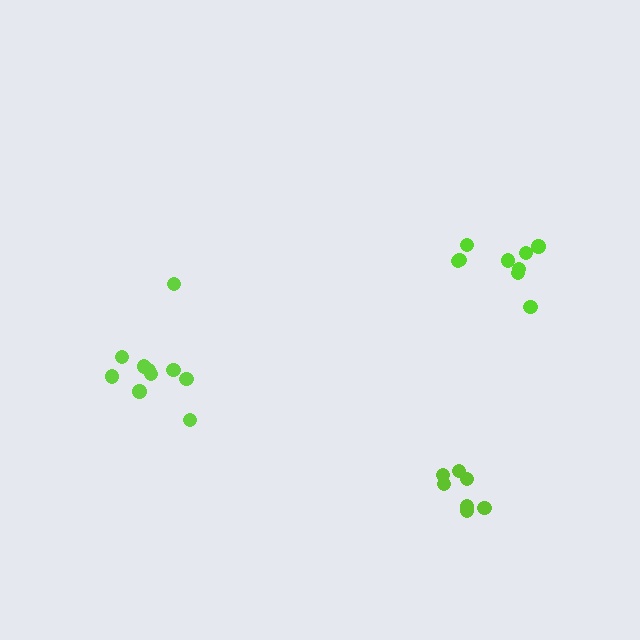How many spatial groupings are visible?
There are 3 spatial groupings.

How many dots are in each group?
Group 1: 10 dots, Group 2: 7 dots, Group 3: 9 dots (26 total).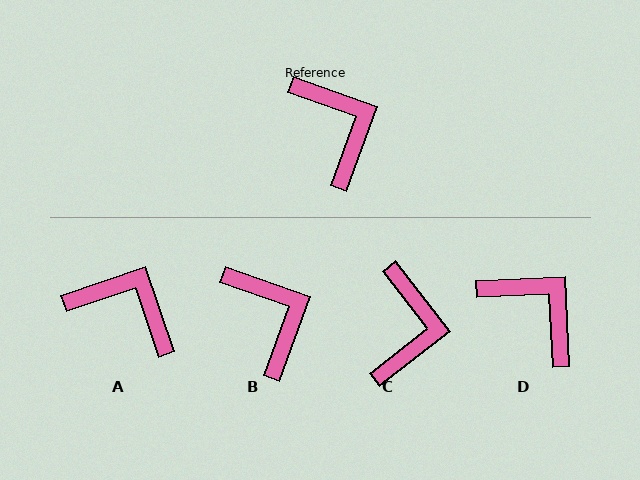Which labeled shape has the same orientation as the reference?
B.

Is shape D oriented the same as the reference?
No, it is off by about 23 degrees.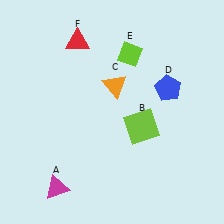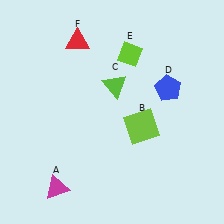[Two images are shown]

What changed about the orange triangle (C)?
In Image 1, C is orange. In Image 2, it changed to lime.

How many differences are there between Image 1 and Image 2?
There is 1 difference between the two images.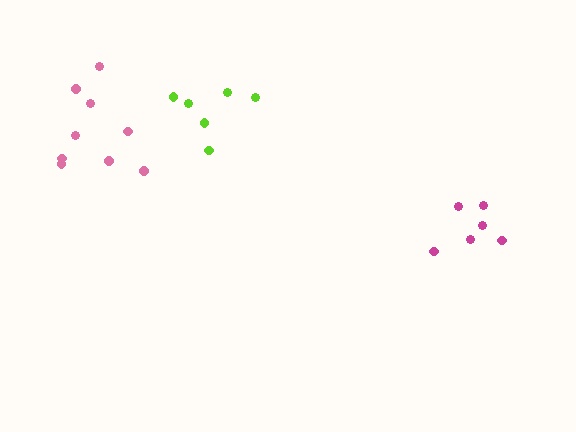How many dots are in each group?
Group 1: 6 dots, Group 2: 6 dots, Group 3: 9 dots (21 total).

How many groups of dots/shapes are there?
There are 3 groups.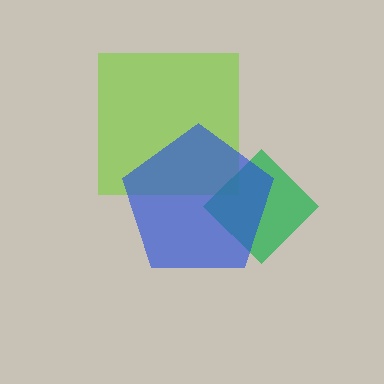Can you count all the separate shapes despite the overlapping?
Yes, there are 3 separate shapes.